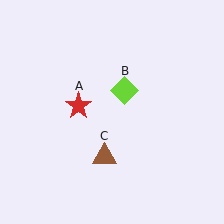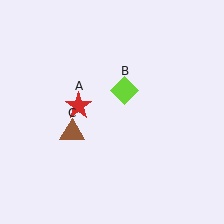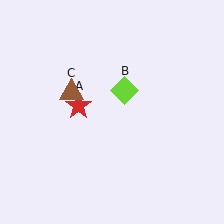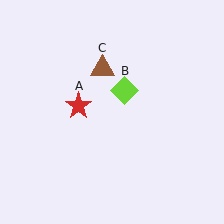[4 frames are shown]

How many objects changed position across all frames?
1 object changed position: brown triangle (object C).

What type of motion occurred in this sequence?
The brown triangle (object C) rotated clockwise around the center of the scene.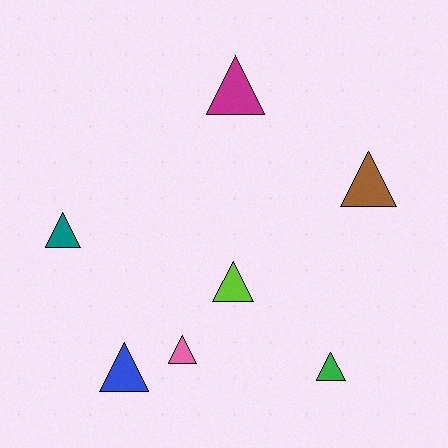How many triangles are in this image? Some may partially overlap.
There are 7 triangles.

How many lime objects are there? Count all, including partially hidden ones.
There is 1 lime object.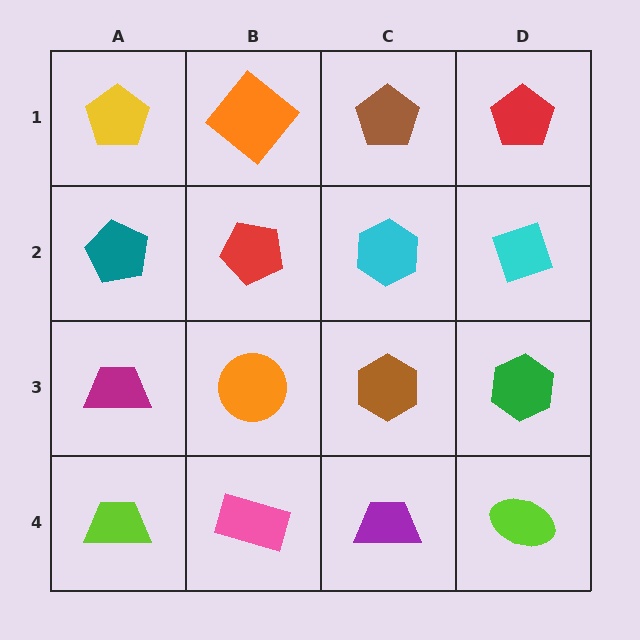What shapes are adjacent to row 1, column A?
A teal pentagon (row 2, column A), an orange diamond (row 1, column B).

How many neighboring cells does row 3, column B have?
4.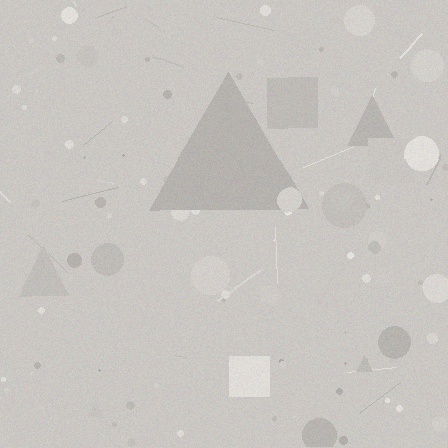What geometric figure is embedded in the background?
A triangle is embedded in the background.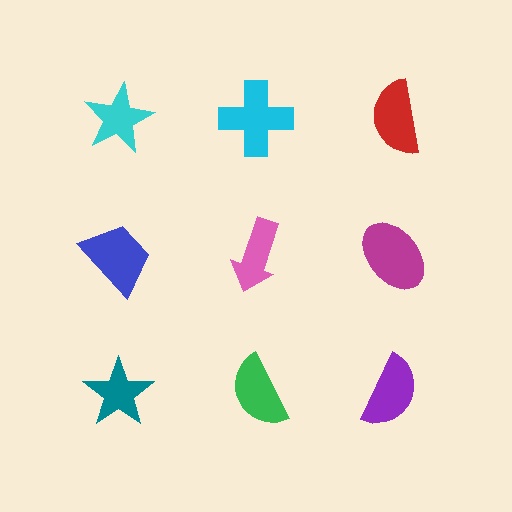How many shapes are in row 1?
3 shapes.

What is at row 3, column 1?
A teal star.